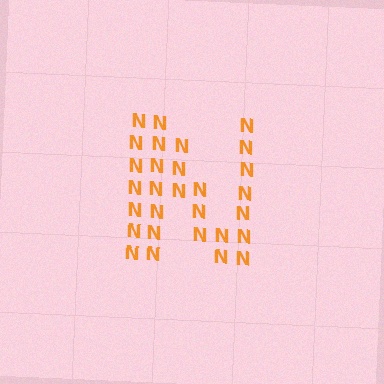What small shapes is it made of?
It is made of small letter N's.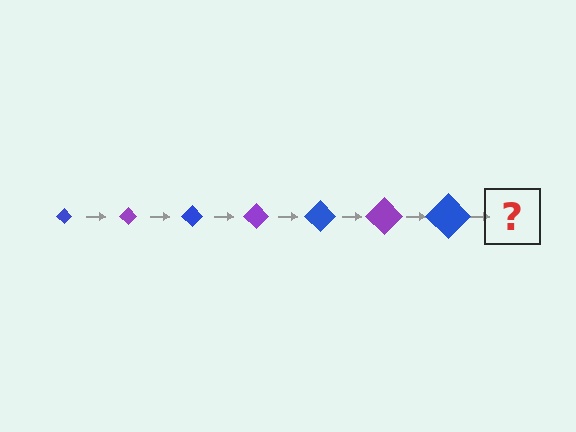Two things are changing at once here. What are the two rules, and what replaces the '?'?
The two rules are that the diamond grows larger each step and the color cycles through blue and purple. The '?' should be a purple diamond, larger than the previous one.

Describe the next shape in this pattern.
It should be a purple diamond, larger than the previous one.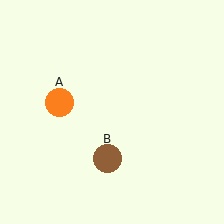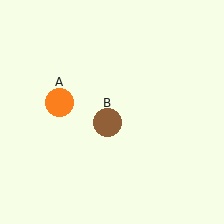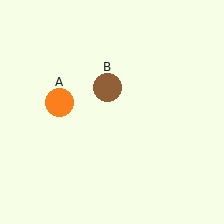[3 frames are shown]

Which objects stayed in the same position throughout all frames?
Orange circle (object A) remained stationary.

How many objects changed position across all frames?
1 object changed position: brown circle (object B).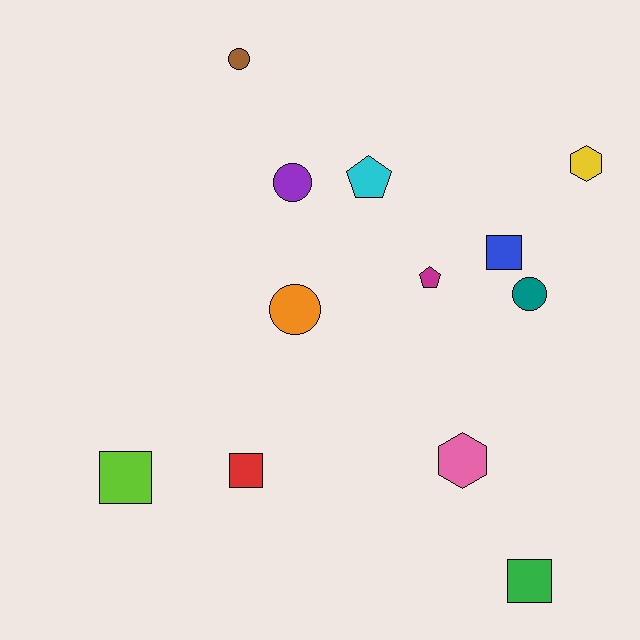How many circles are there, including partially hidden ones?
There are 4 circles.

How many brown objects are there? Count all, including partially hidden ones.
There is 1 brown object.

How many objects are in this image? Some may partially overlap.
There are 12 objects.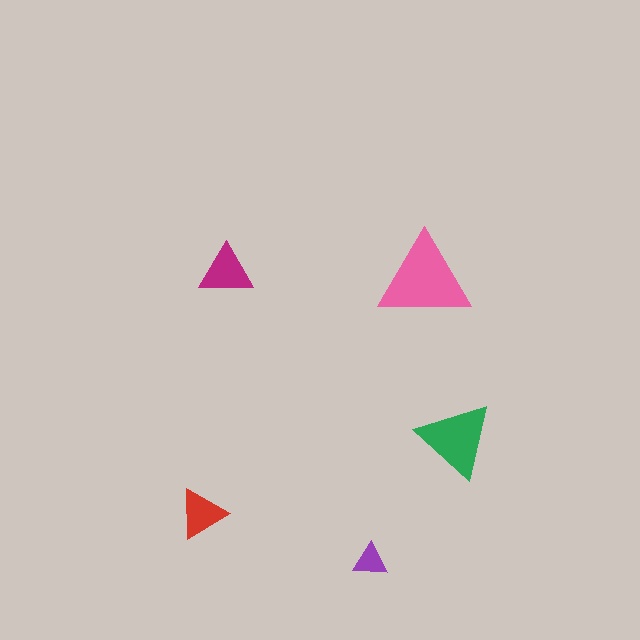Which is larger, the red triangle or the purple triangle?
The red one.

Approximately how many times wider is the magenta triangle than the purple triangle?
About 1.5 times wider.